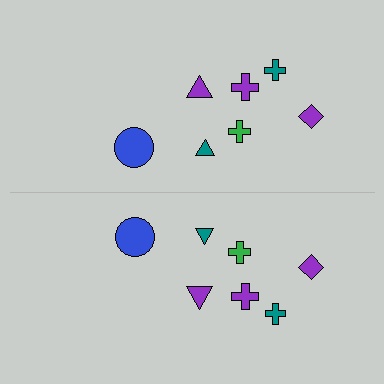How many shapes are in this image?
There are 14 shapes in this image.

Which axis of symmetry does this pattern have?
The pattern has a horizontal axis of symmetry running through the center of the image.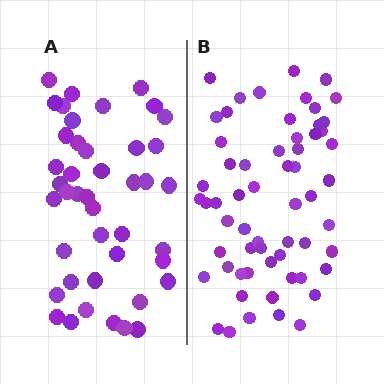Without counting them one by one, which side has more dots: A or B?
Region B (the right region) has more dots.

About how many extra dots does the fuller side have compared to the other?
Region B has approximately 15 more dots than region A.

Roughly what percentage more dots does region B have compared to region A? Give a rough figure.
About 40% more.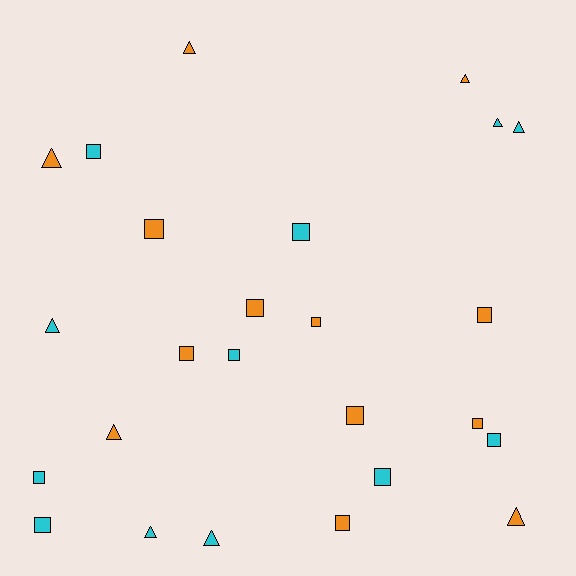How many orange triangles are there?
There are 5 orange triangles.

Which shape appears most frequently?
Square, with 15 objects.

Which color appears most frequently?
Orange, with 13 objects.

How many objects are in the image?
There are 25 objects.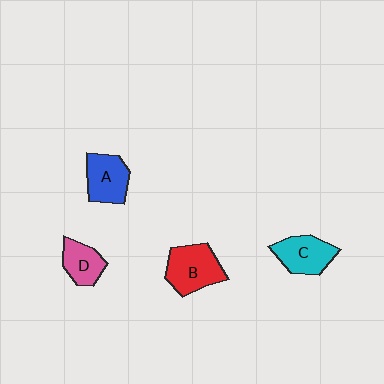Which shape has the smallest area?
Shape D (pink).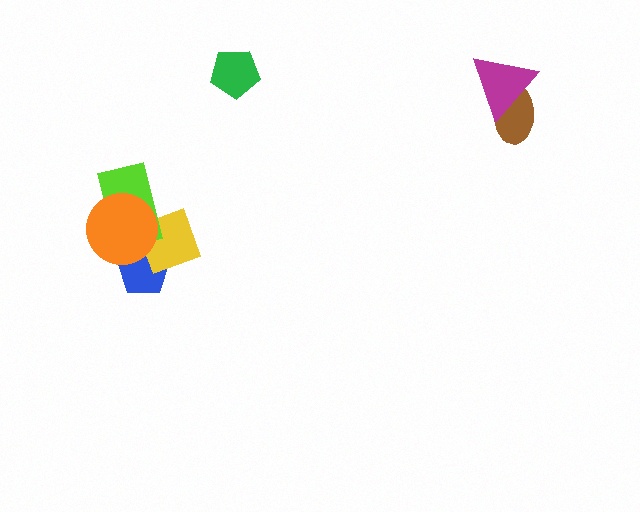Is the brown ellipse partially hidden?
Yes, it is partially covered by another shape.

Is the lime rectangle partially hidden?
Yes, it is partially covered by another shape.